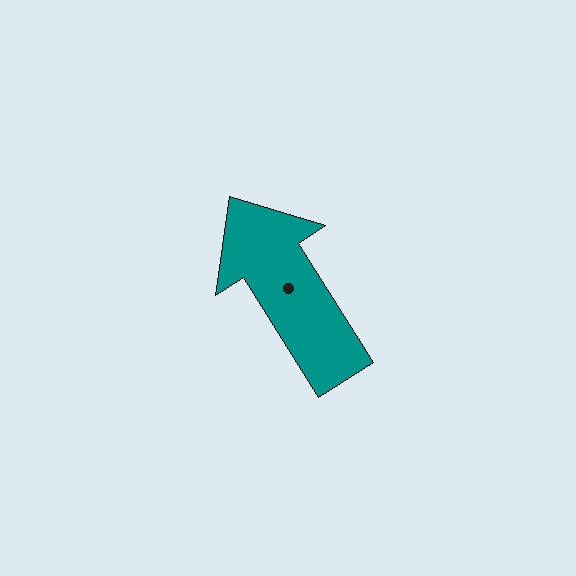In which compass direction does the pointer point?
Northwest.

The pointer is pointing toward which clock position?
Roughly 11 o'clock.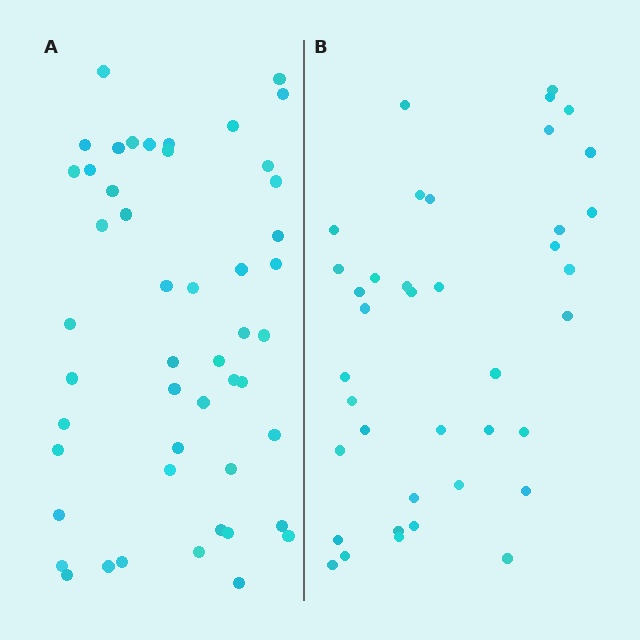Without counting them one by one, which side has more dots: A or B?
Region A (the left region) has more dots.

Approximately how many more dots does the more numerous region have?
Region A has roughly 10 or so more dots than region B.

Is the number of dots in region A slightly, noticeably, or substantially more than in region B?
Region A has noticeably more, but not dramatically so. The ratio is roughly 1.3 to 1.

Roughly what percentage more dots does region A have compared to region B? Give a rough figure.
About 25% more.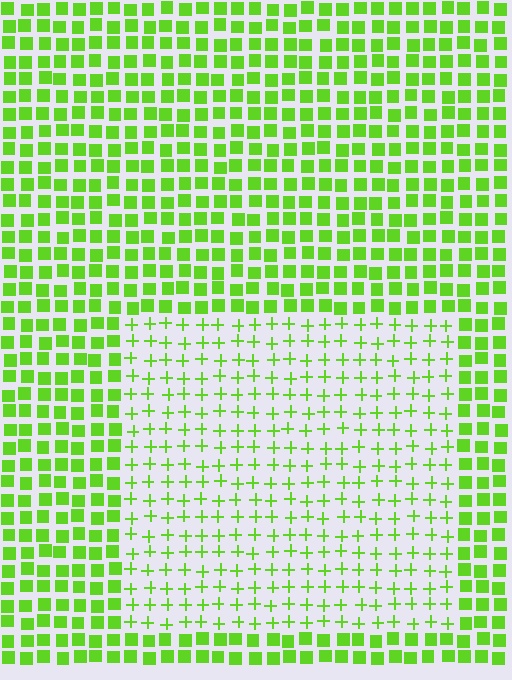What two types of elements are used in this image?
The image uses plus signs inside the rectangle region and squares outside it.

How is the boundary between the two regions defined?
The boundary is defined by a change in element shape: plus signs inside vs. squares outside. All elements share the same color and spacing.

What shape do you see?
I see a rectangle.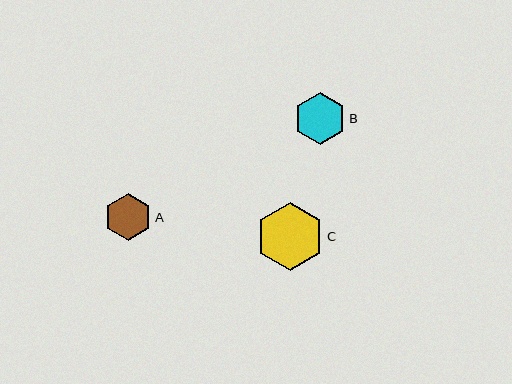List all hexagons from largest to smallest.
From largest to smallest: C, B, A.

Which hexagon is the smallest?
Hexagon A is the smallest with a size of approximately 47 pixels.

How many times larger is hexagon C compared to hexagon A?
Hexagon C is approximately 1.5 times the size of hexagon A.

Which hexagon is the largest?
Hexagon C is the largest with a size of approximately 68 pixels.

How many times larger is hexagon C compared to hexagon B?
Hexagon C is approximately 1.3 times the size of hexagon B.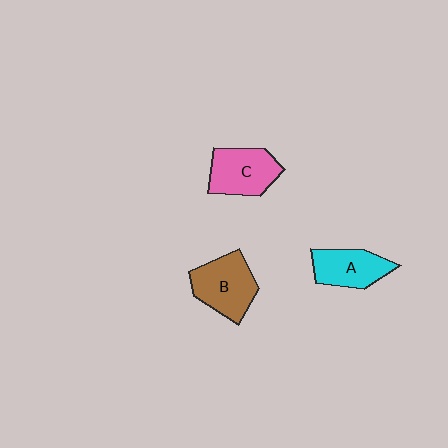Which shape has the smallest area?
Shape A (cyan).